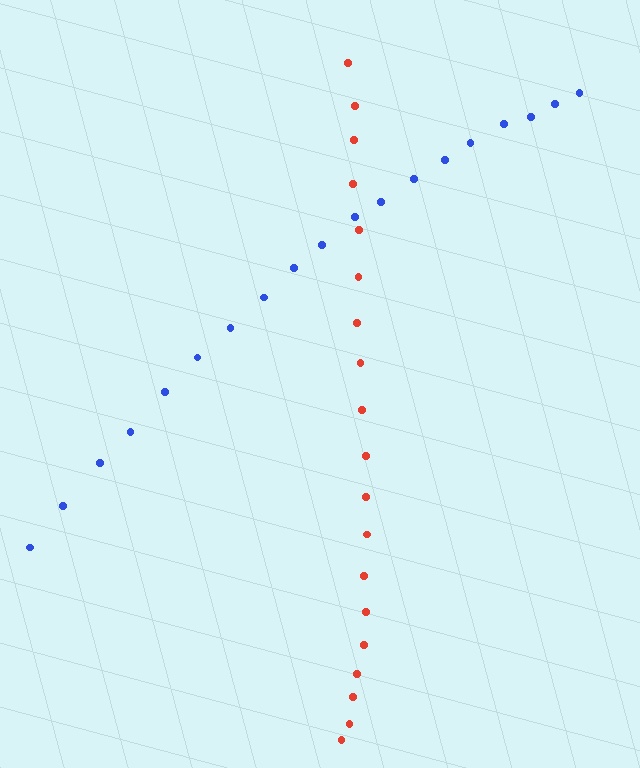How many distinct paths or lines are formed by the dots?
There are 2 distinct paths.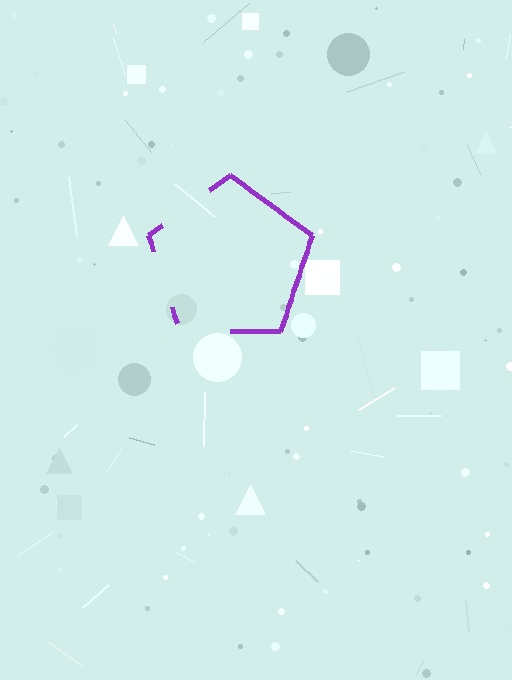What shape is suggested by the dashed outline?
The dashed outline suggests a pentagon.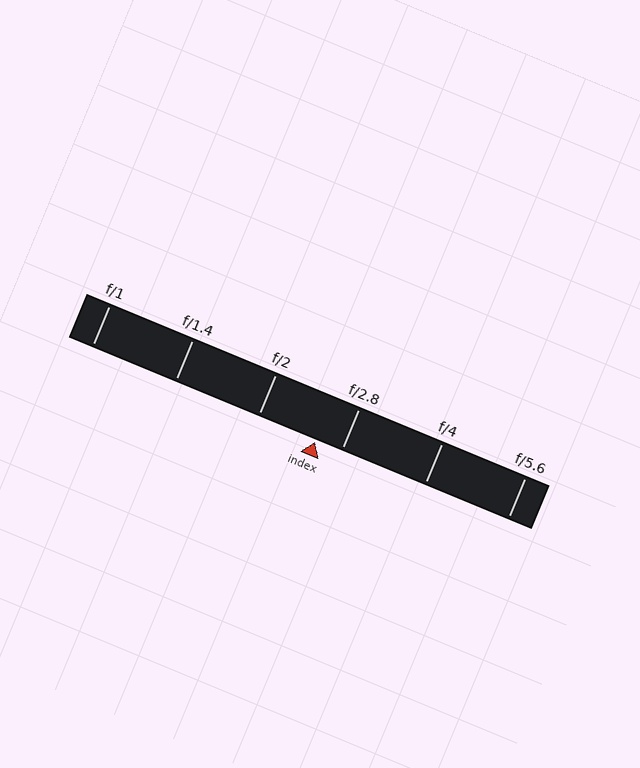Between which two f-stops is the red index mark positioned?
The index mark is between f/2 and f/2.8.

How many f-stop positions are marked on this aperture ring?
There are 6 f-stop positions marked.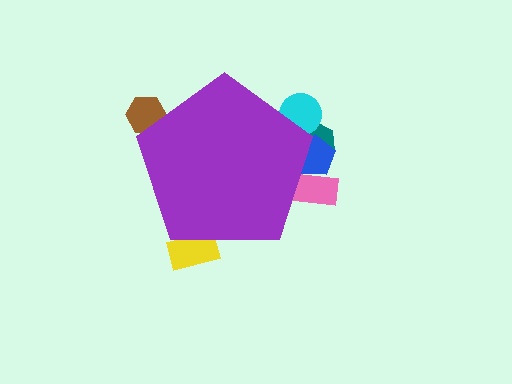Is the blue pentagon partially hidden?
Yes, the blue pentagon is partially hidden behind the purple pentagon.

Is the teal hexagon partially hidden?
Yes, the teal hexagon is partially hidden behind the purple pentagon.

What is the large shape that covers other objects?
A purple pentagon.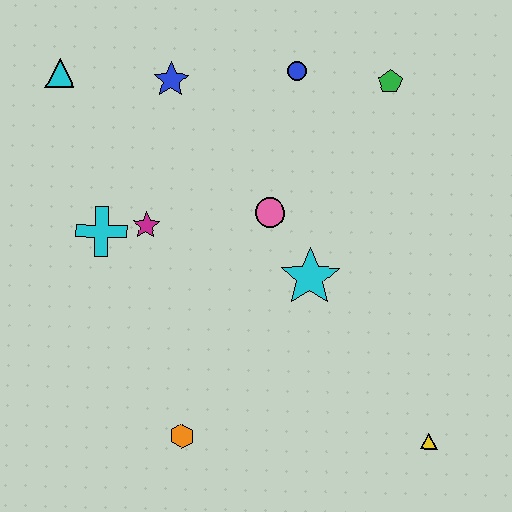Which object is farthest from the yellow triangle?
The cyan triangle is farthest from the yellow triangle.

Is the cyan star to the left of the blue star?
No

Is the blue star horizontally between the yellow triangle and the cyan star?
No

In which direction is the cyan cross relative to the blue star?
The cyan cross is below the blue star.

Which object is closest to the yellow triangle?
The cyan star is closest to the yellow triangle.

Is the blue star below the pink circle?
No